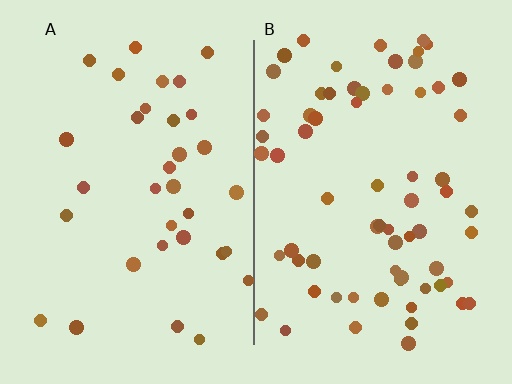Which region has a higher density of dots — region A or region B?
B (the right).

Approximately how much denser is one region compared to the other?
Approximately 2.0× — region B over region A.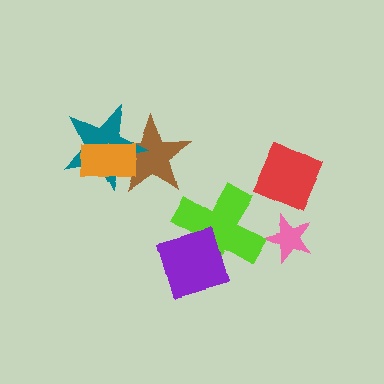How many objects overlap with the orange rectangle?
2 objects overlap with the orange rectangle.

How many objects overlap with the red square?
0 objects overlap with the red square.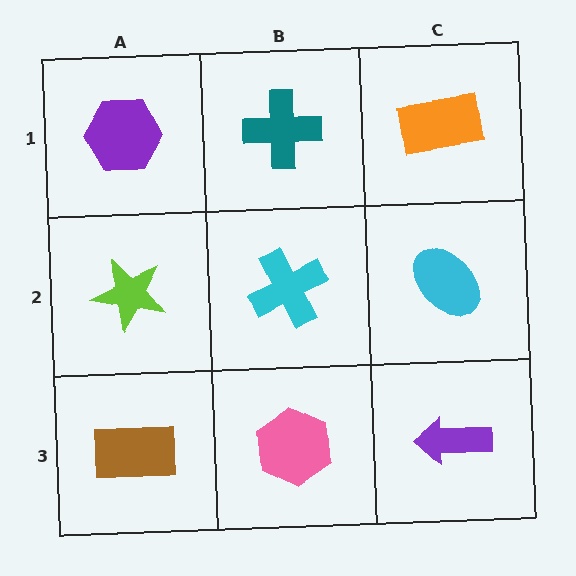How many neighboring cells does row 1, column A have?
2.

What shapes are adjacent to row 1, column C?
A cyan ellipse (row 2, column C), a teal cross (row 1, column B).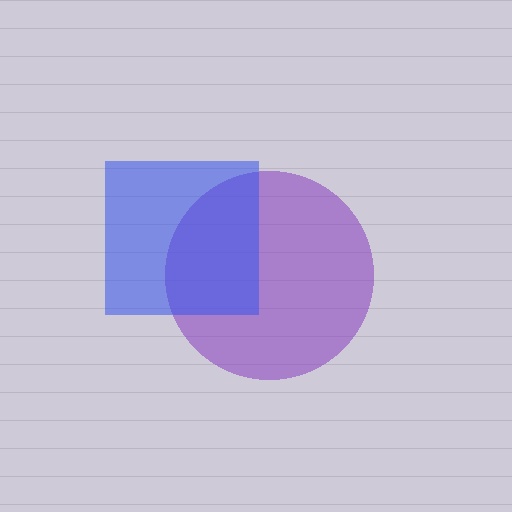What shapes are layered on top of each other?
The layered shapes are: a purple circle, a blue square.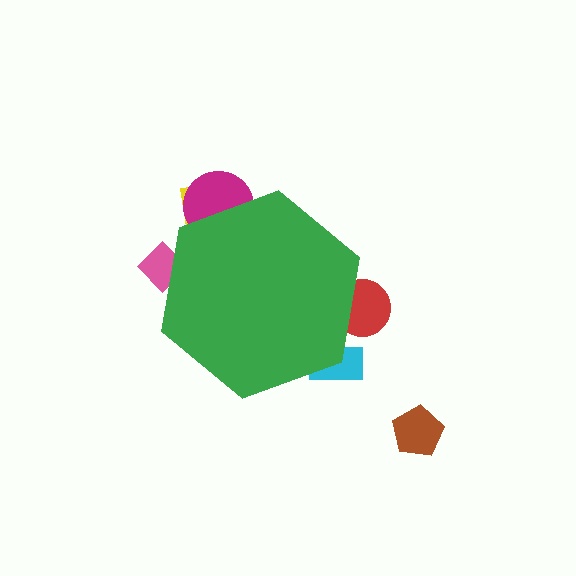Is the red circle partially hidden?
Yes, the red circle is partially hidden behind the green hexagon.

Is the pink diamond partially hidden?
Yes, the pink diamond is partially hidden behind the green hexagon.